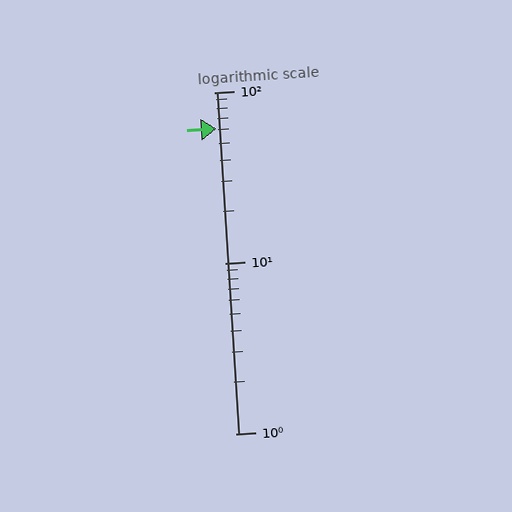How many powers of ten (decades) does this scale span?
The scale spans 2 decades, from 1 to 100.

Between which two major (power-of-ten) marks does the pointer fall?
The pointer is between 10 and 100.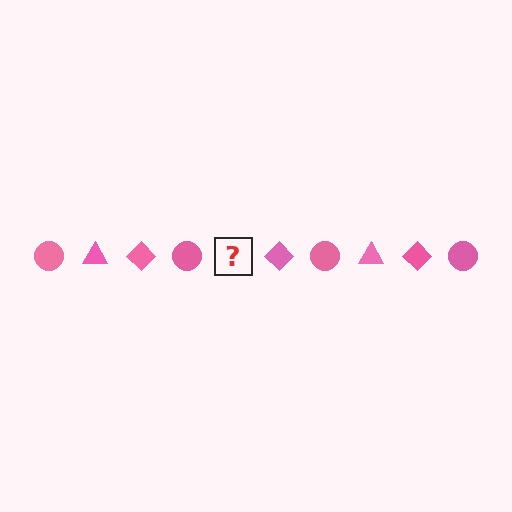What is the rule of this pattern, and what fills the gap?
The rule is that the pattern cycles through circle, triangle, diamond shapes in pink. The gap should be filled with a pink triangle.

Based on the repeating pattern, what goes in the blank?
The blank should be a pink triangle.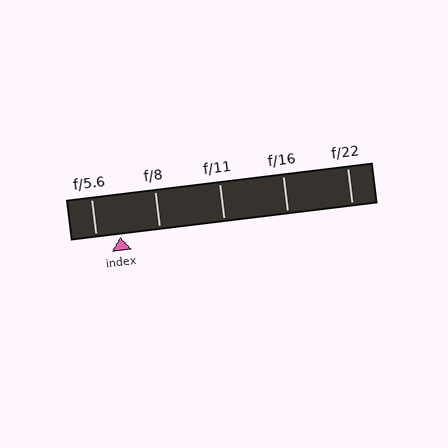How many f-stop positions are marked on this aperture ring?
There are 5 f-stop positions marked.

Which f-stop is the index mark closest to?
The index mark is closest to f/5.6.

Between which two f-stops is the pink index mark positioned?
The index mark is between f/5.6 and f/8.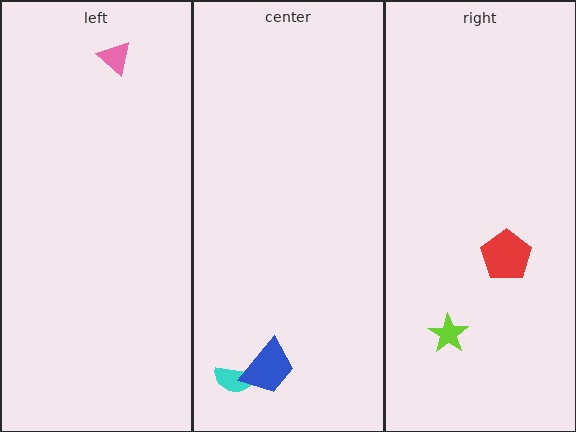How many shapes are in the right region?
2.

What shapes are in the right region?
The lime star, the red pentagon.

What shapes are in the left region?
The pink triangle.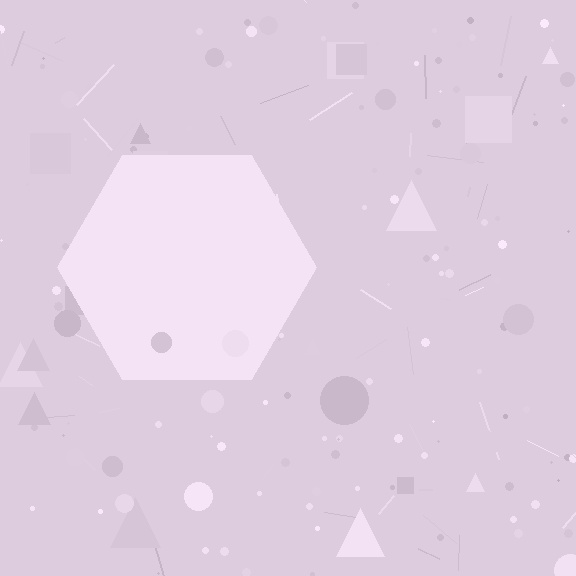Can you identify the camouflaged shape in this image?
The camouflaged shape is a hexagon.